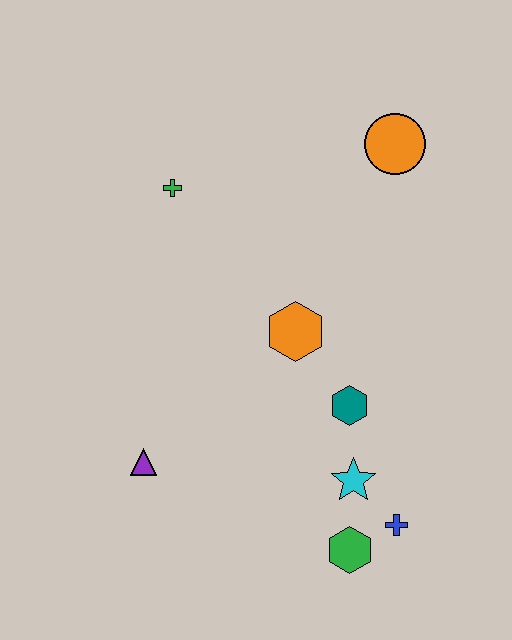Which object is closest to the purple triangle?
The orange hexagon is closest to the purple triangle.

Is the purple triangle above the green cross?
No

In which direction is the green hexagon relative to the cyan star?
The green hexagon is below the cyan star.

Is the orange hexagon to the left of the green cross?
No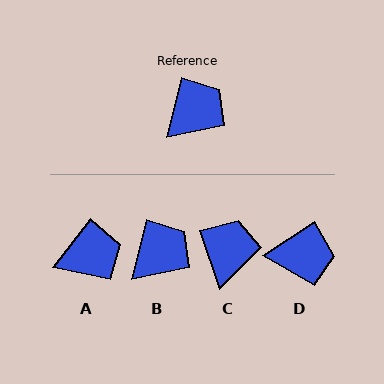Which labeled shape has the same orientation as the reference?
B.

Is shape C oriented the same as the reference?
No, it is off by about 32 degrees.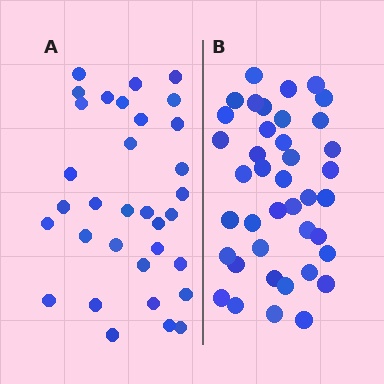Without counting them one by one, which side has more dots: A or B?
Region B (the right region) has more dots.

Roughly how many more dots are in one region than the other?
Region B has roughly 8 or so more dots than region A.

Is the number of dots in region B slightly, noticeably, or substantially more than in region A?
Region B has only slightly more — the two regions are fairly close. The ratio is roughly 1.2 to 1.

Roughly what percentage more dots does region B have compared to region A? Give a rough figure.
About 20% more.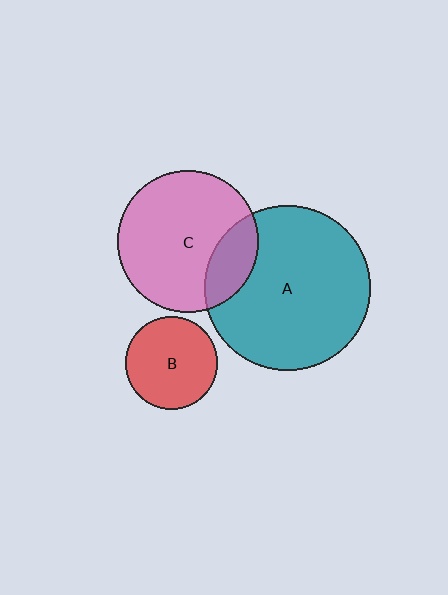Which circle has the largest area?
Circle A (teal).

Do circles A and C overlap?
Yes.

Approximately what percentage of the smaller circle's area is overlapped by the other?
Approximately 20%.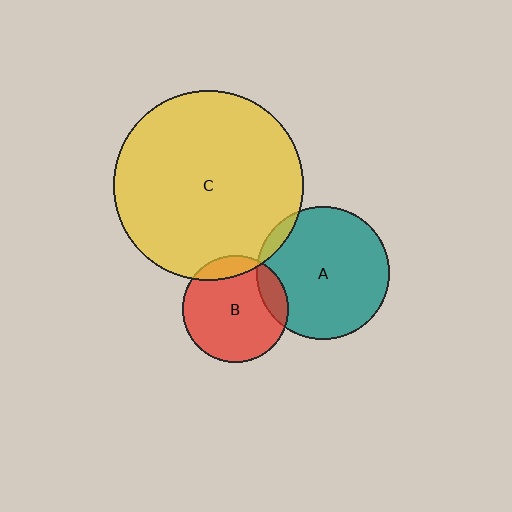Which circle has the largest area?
Circle C (yellow).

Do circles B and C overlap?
Yes.